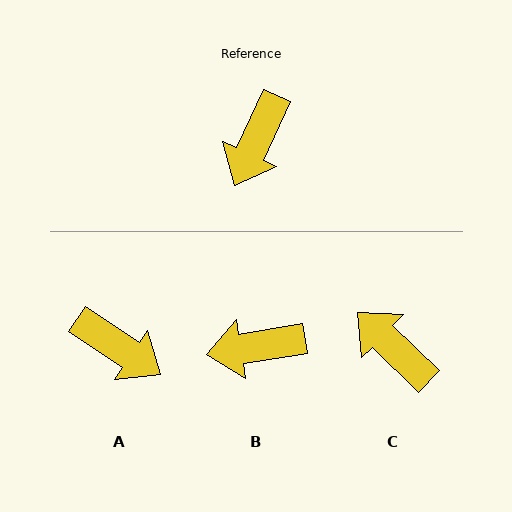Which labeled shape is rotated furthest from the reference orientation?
C, about 109 degrees away.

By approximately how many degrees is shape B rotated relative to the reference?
Approximately 56 degrees clockwise.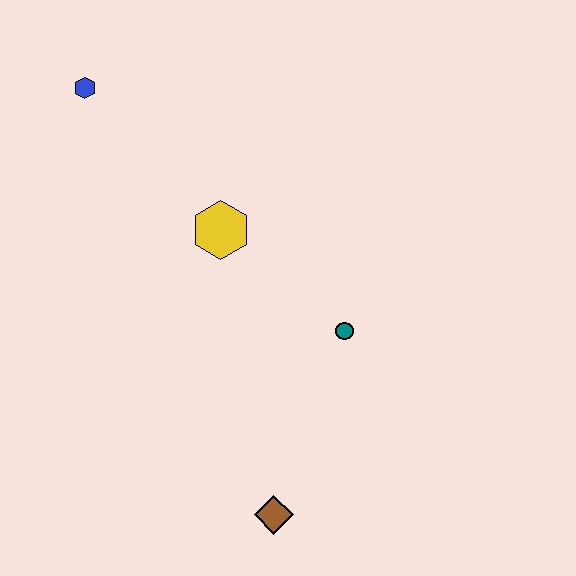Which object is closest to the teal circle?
The yellow hexagon is closest to the teal circle.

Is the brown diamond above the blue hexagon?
No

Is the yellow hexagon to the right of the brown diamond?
No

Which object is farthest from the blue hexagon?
The brown diamond is farthest from the blue hexagon.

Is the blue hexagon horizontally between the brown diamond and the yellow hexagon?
No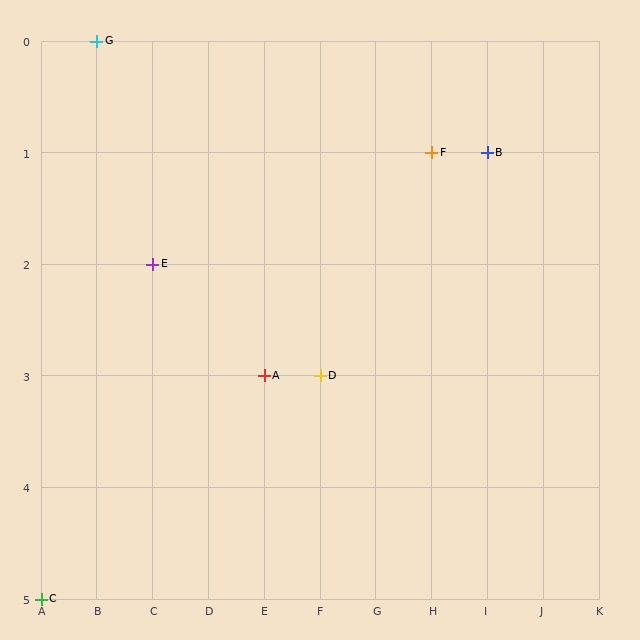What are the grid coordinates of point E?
Point E is at grid coordinates (C, 2).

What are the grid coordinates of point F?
Point F is at grid coordinates (H, 1).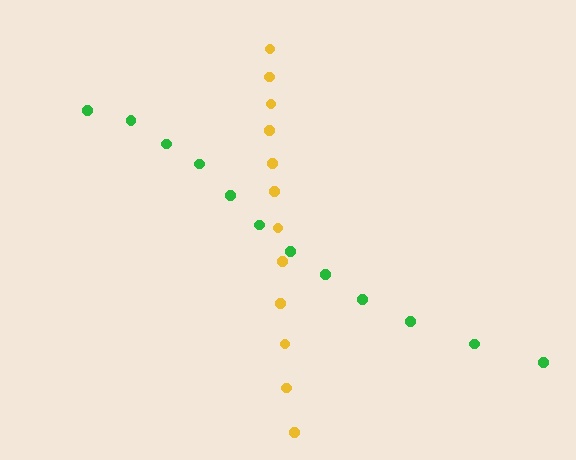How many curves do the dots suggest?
There are 2 distinct paths.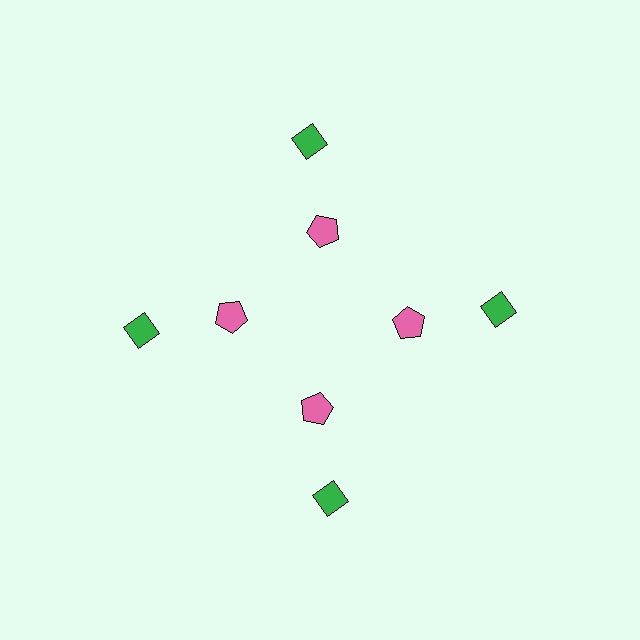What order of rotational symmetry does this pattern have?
This pattern has 4-fold rotational symmetry.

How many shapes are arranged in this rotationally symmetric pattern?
There are 8 shapes, arranged in 4 groups of 2.